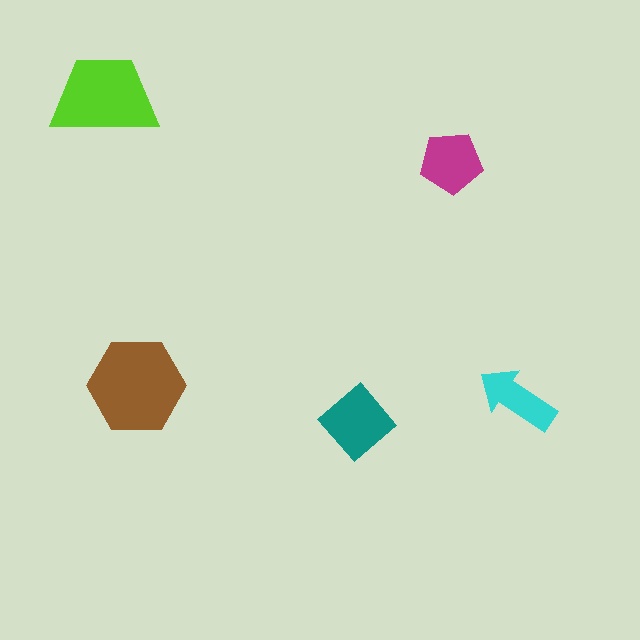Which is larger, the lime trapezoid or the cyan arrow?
The lime trapezoid.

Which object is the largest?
The brown hexagon.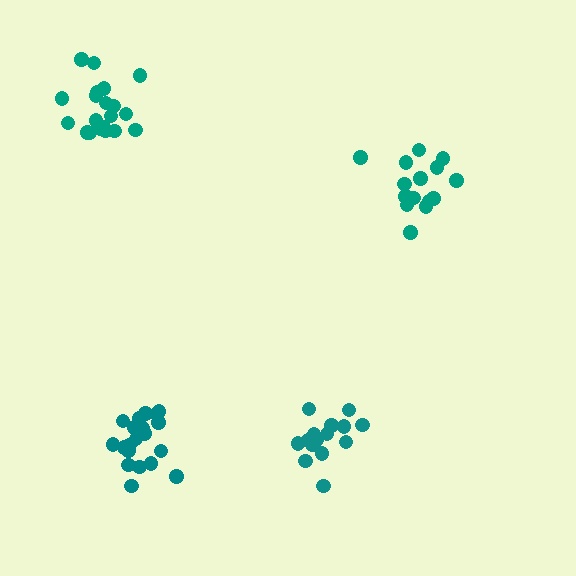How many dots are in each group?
Group 1: 15 dots, Group 2: 15 dots, Group 3: 20 dots, Group 4: 20 dots (70 total).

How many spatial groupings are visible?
There are 4 spatial groupings.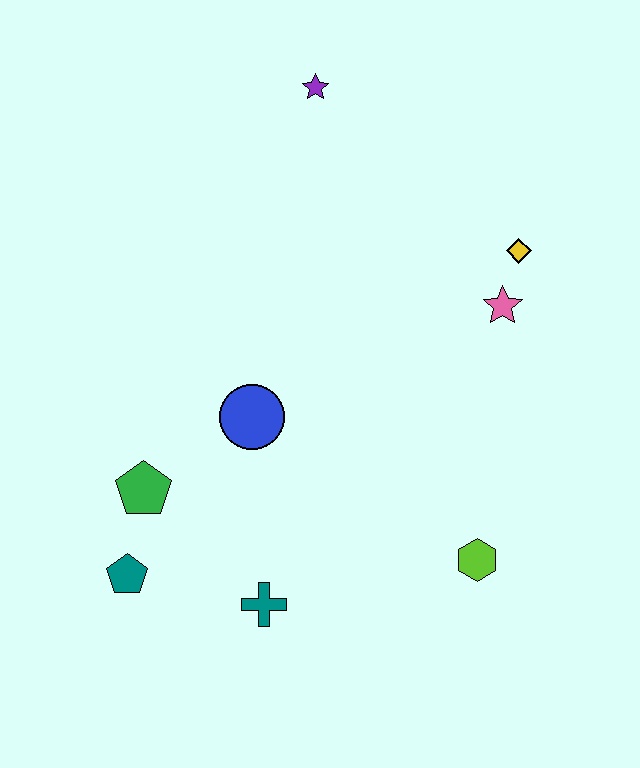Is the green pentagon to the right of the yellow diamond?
No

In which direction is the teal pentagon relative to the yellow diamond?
The teal pentagon is to the left of the yellow diamond.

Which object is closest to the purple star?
The yellow diamond is closest to the purple star.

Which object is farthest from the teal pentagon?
The purple star is farthest from the teal pentagon.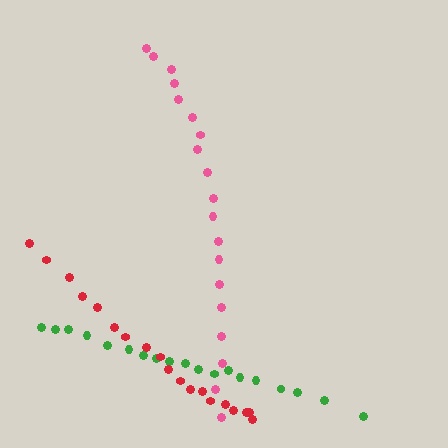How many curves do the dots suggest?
There are 3 distinct paths.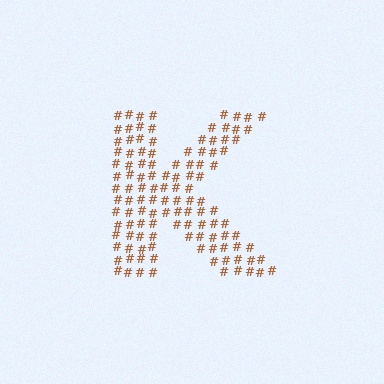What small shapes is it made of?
It is made of small hash symbols.